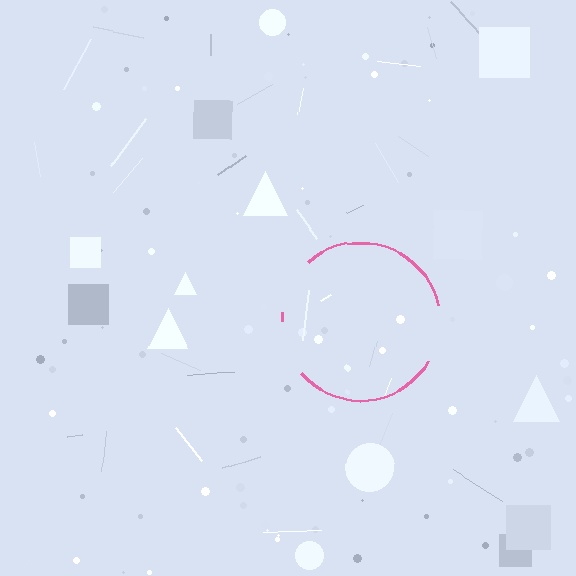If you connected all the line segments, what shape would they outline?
They would outline a circle.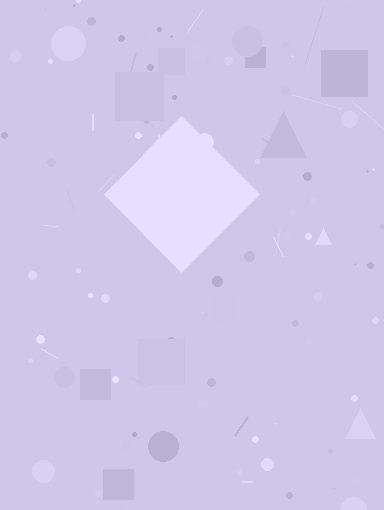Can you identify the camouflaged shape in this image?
The camouflaged shape is a diamond.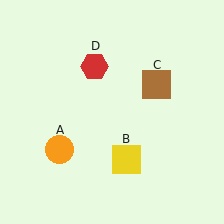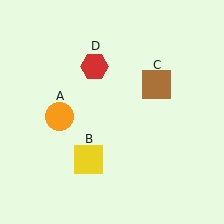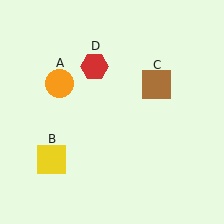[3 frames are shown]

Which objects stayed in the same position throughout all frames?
Brown square (object C) and red hexagon (object D) remained stationary.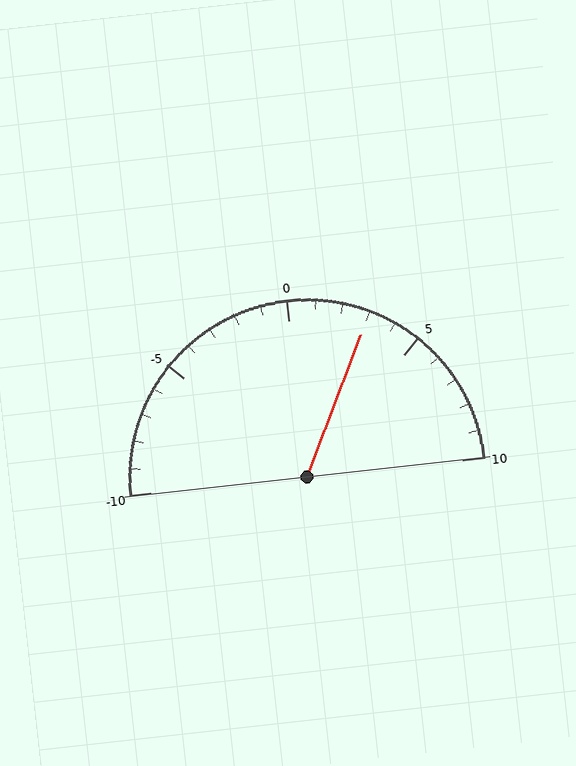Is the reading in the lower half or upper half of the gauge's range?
The reading is in the upper half of the range (-10 to 10).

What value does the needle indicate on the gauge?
The needle indicates approximately 3.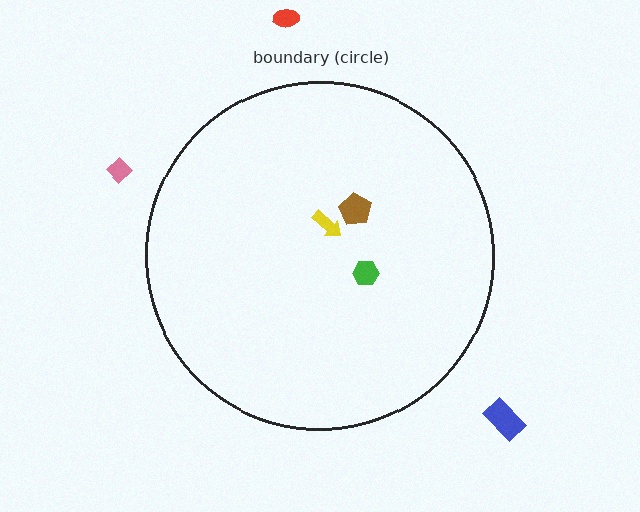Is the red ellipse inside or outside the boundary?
Outside.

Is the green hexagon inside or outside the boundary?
Inside.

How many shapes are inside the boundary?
3 inside, 3 outside.